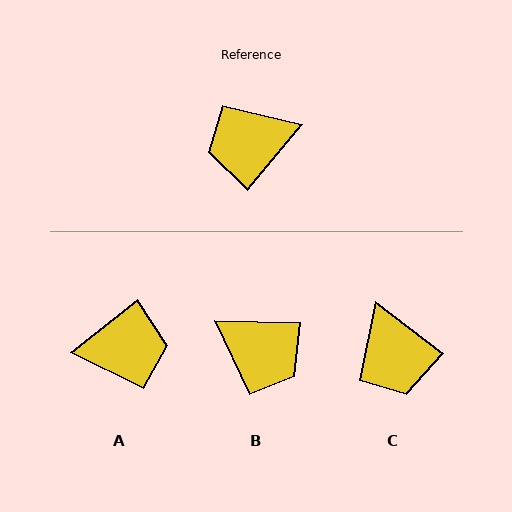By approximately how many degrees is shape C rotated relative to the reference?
Approximately 92 degrees counter-clockwise.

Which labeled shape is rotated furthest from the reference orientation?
A, about 167 degrees away.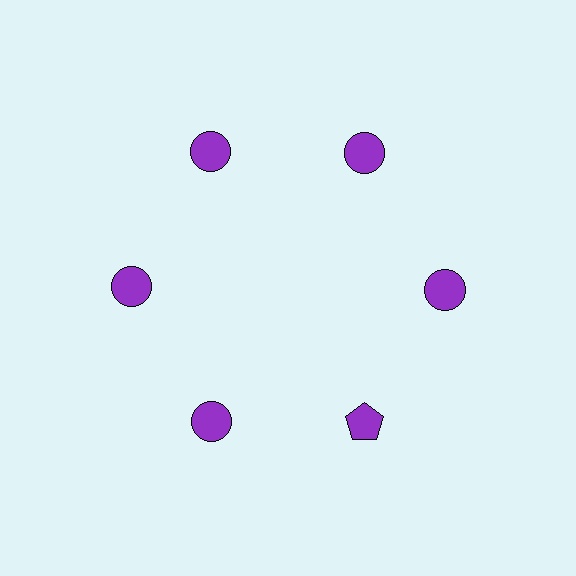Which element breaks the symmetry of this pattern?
The purple pentagon at roughly the 5 o'clock position breaks the symmetry. All other shapes are purple circles.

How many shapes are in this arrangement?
There are 6 shapes arranged in a ring pattern.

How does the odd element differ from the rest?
It has a different shape: pentagon instead of circle.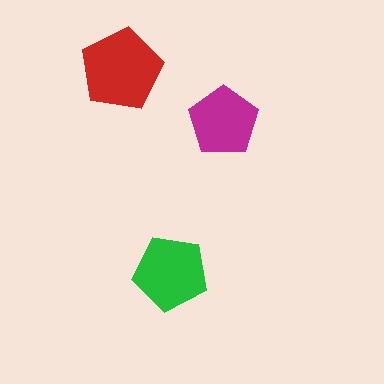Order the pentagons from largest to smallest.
the red one, the green one, the magenta one.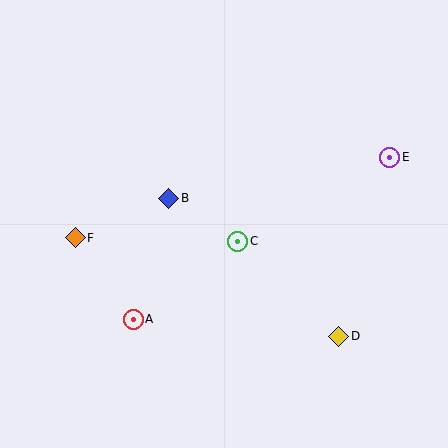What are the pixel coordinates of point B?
Point B is at (169, 198).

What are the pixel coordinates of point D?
Point D is at (339, 336).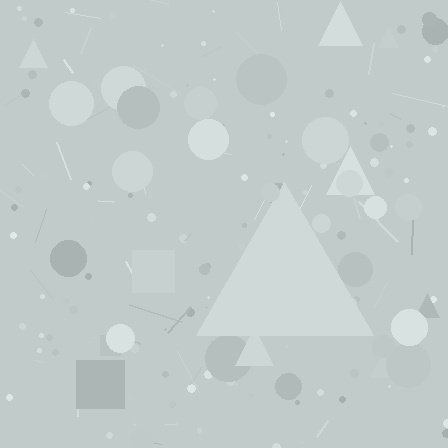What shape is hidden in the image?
A triangle is hidden in the image.